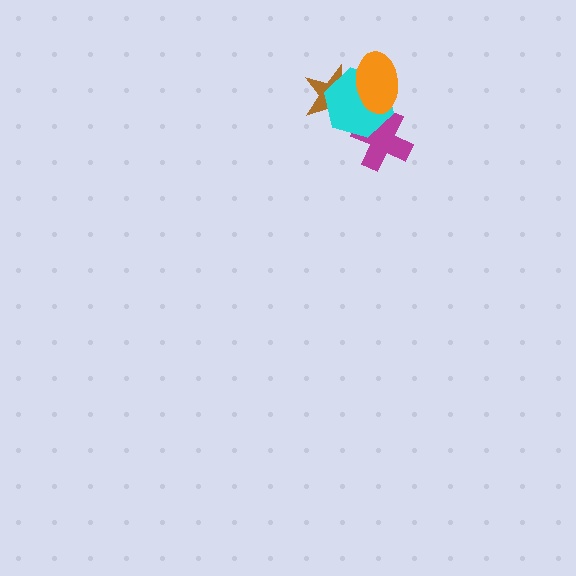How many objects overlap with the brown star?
2 objects overlap with the brown star.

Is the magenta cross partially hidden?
Yes, it is partially covered by another shape.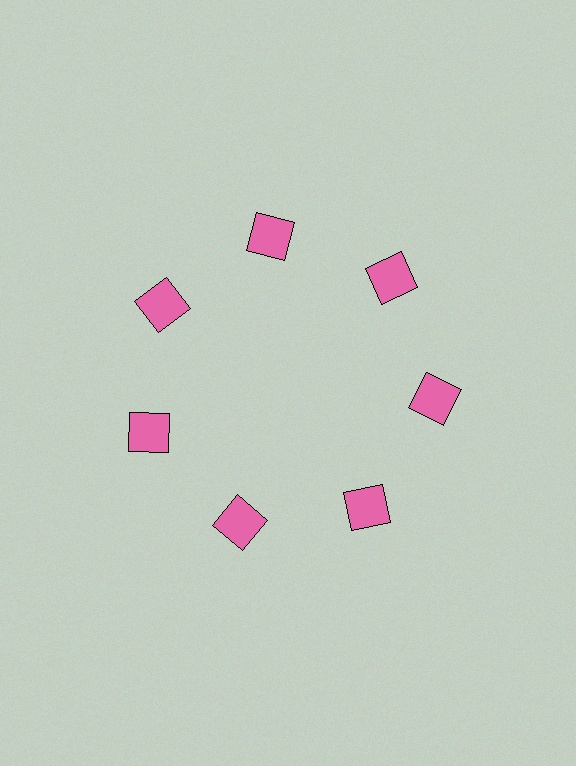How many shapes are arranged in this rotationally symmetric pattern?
There are 7 shapes, arranged in 7 groups of 1.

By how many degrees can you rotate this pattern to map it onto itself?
The pattern maps onto itself every 51 degrees of rotation.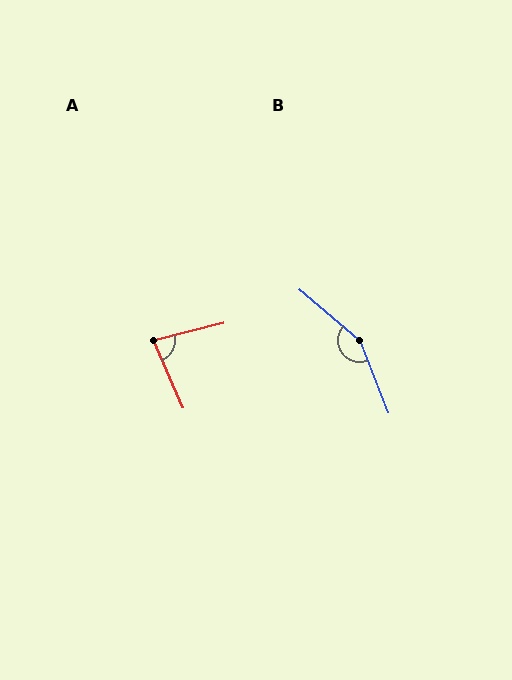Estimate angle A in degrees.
Approximately 80 degrees.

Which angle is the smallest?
A, at approximately 80 degrees.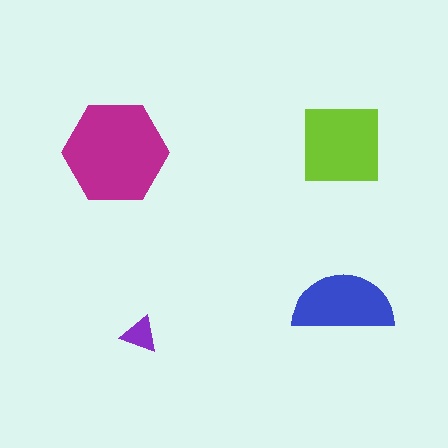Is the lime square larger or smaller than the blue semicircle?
Larger.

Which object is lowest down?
The purple triangle is bottommost.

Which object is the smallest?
The purple triangle.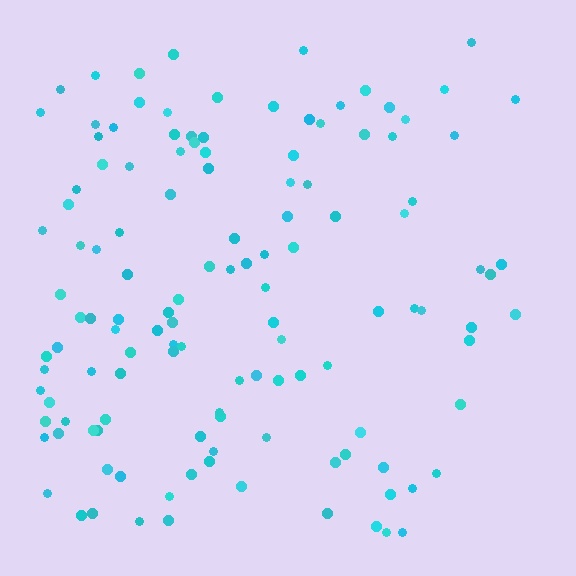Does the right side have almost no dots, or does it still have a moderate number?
Still a moderate number, just noticeably fewer than the left.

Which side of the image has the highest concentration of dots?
The left.